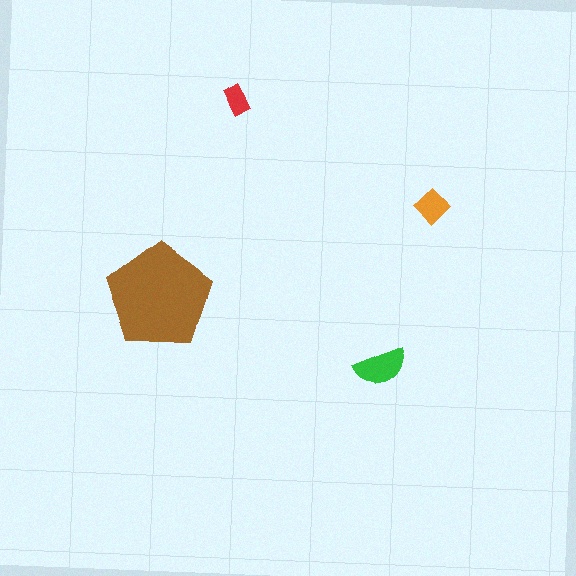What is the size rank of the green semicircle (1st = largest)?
2nd.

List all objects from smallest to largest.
The red rectangle, the orange diamond, the green semicircle, the brown pentagon.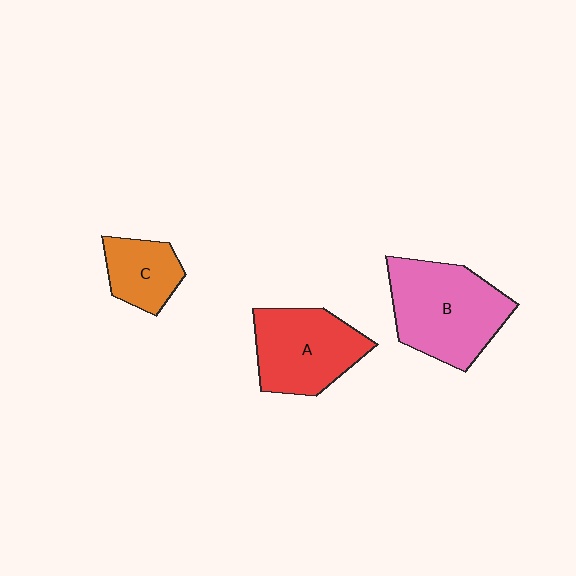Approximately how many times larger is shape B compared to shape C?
Approximately 2.1 times.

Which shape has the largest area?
Shape B (pink).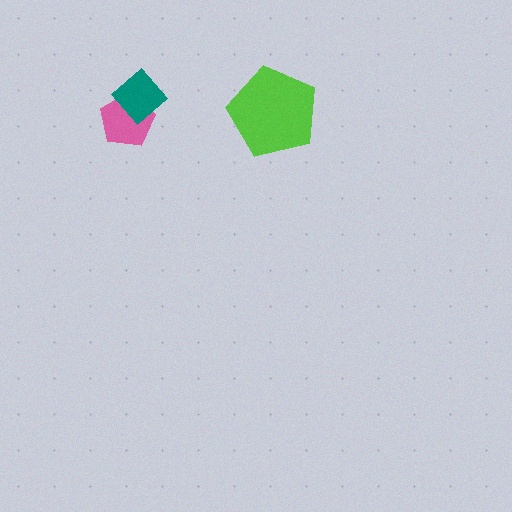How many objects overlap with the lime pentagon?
0 objects overlap with the lime pentagon.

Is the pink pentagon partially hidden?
Yes, it is partially covered by another shape.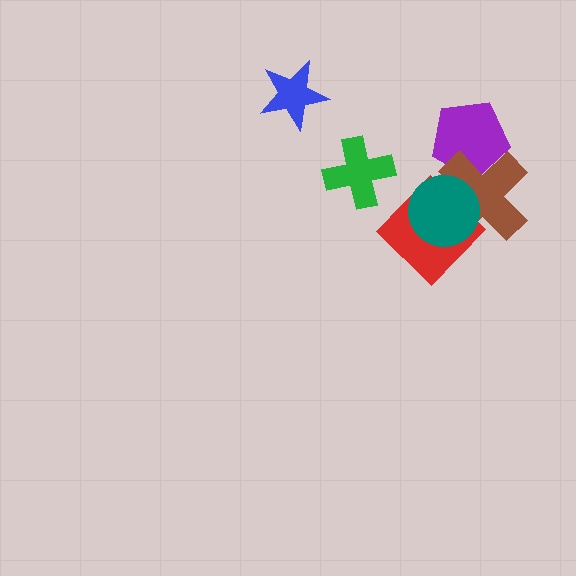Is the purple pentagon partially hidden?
Yes, it is partially covered by another shape.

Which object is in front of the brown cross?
The teal circle is in front of the brown cross.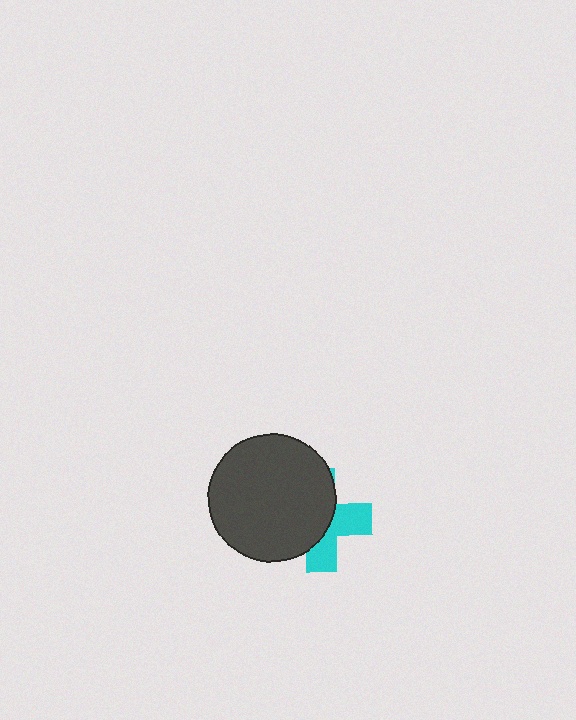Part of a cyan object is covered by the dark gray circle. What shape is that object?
It is a cross.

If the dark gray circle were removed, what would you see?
You would see the complete cyan cross.